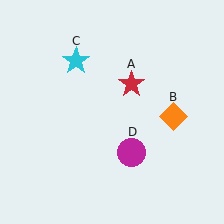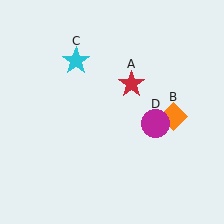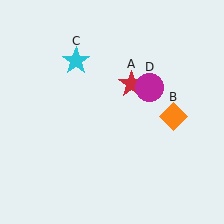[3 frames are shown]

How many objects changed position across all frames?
1 object changed position: magenta circle (object D).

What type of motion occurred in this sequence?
The magenta circle (object D) rotated counterclockwise around the center of the scene.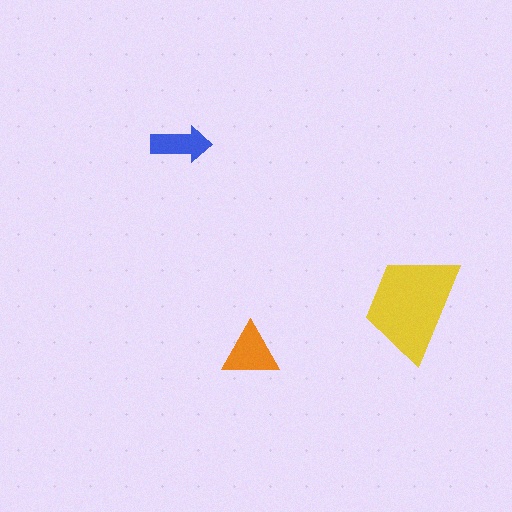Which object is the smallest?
The blue arrow.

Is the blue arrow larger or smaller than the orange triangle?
Smaller.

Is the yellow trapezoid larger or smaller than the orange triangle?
Larger.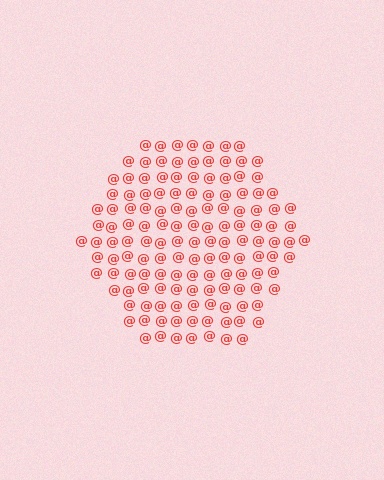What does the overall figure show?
The overall figure shows a hexagon.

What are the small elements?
The small elements are at signs.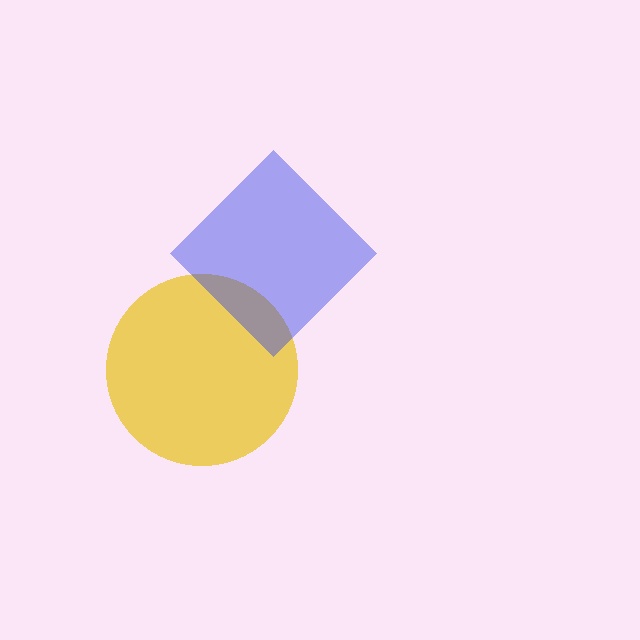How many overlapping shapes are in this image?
There are 2 overlapping shapes in the image.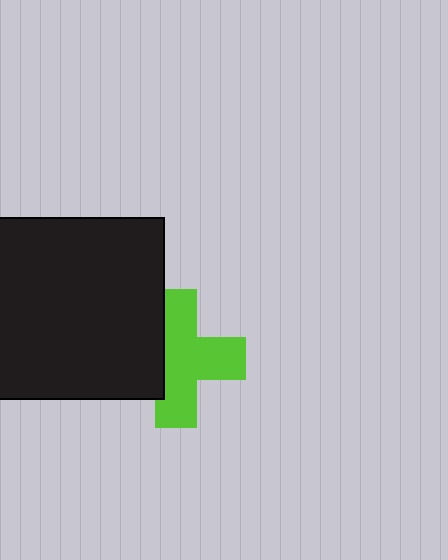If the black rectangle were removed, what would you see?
You would see the complete lime cross.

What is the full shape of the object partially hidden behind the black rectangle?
The partially hidden object is a lime cross.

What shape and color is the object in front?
The object in front is a black rectangle.